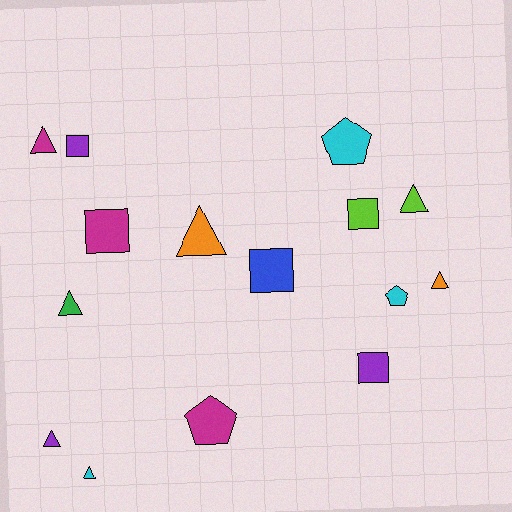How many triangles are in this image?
There are 7 triangles.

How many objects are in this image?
There are 15 objects.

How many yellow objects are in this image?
There are no yellow objects.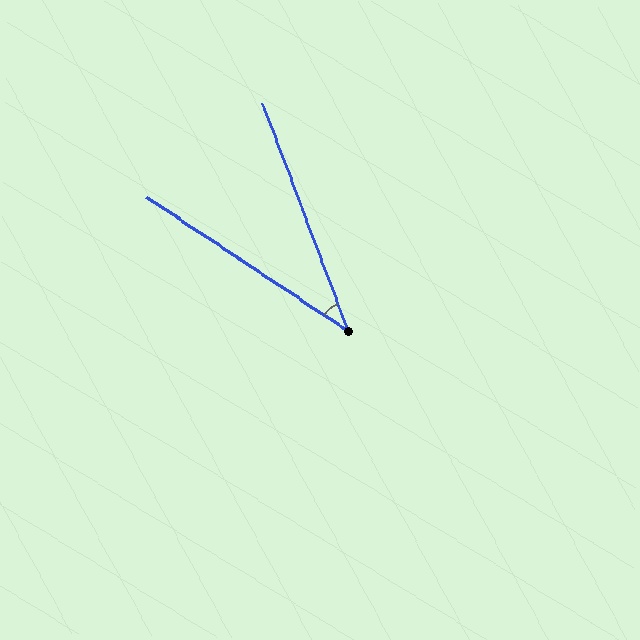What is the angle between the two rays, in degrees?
Approximately 36 degrees.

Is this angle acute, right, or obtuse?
It is acute.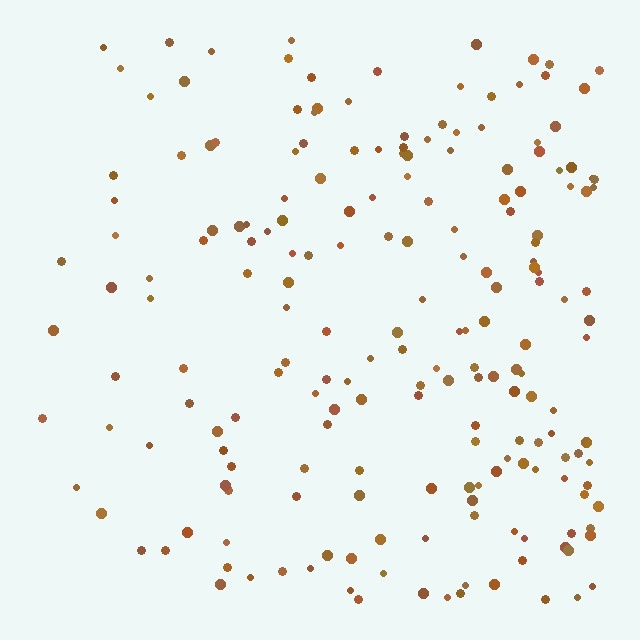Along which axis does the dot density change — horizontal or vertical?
Horizontal.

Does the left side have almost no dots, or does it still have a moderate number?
Still a moderate number, just noticeably fewer than the right.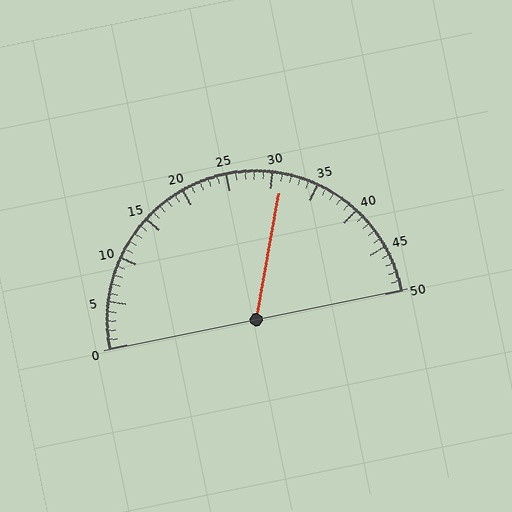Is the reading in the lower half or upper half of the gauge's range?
The reading is in the upper half of the range (0 to 50).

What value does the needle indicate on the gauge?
The needle indicates approximately 31.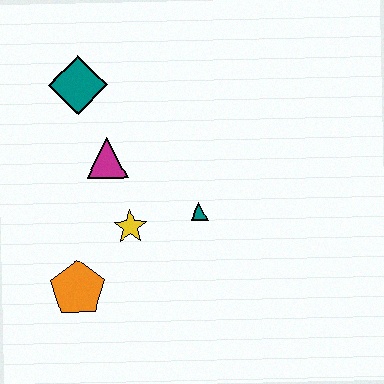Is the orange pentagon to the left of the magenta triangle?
Yes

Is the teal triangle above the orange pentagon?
Yes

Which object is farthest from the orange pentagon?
The teal diamond is farthest from the orange pentagon.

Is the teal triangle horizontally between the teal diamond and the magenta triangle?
No